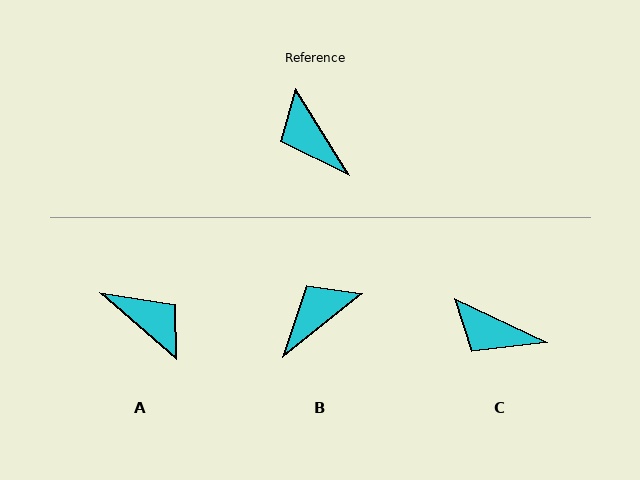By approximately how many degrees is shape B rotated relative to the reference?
Approximately 83 degrees clockwise.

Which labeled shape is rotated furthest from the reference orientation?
A, about 163 degrees away.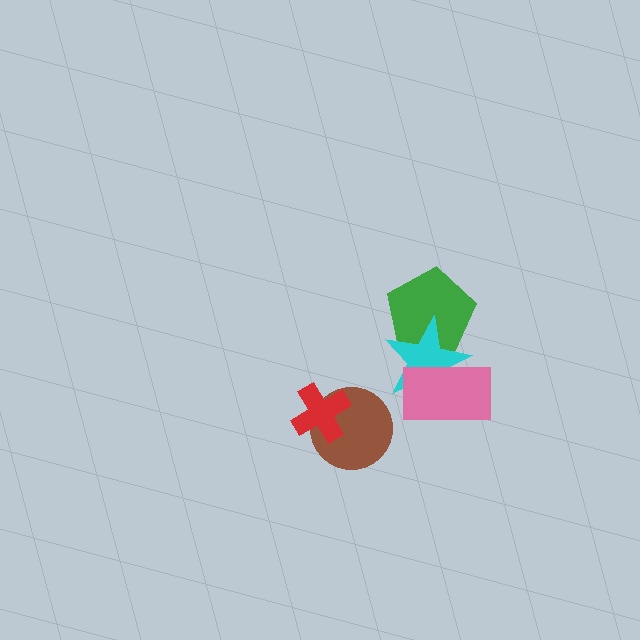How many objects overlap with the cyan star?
2 objects overlap with the cyan star.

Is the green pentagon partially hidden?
Yes, it is partially covered by another shape.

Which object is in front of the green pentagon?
The cyan star is in front of the green pentagon.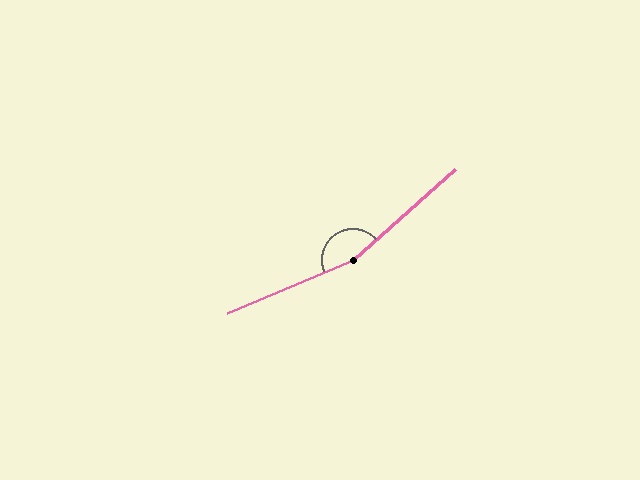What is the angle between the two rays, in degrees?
Approximately 161 degrees.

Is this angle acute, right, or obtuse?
It is obtuse.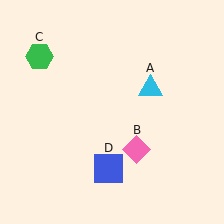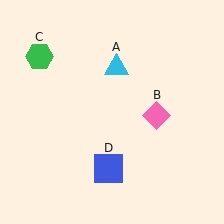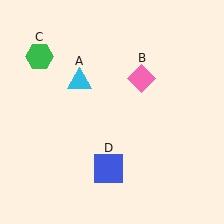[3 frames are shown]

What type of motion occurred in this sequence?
The cyan triangle (object A), pink diamond (object B) rotated counterclockwise around the center of the scene.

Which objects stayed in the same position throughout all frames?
Green hexagon (object C) and blue square (object D) remained stationary.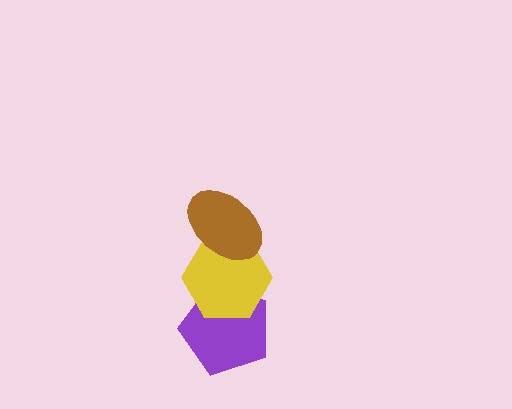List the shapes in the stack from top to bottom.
From top to bottom: the brown ellipse, the yellow hexagon, the purple pentagon.